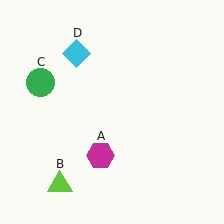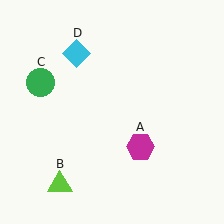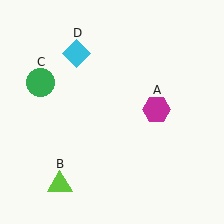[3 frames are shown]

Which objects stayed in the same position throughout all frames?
Lime triangle (object B) and green circle (object C) and cyan diamond (object D) remained stationary.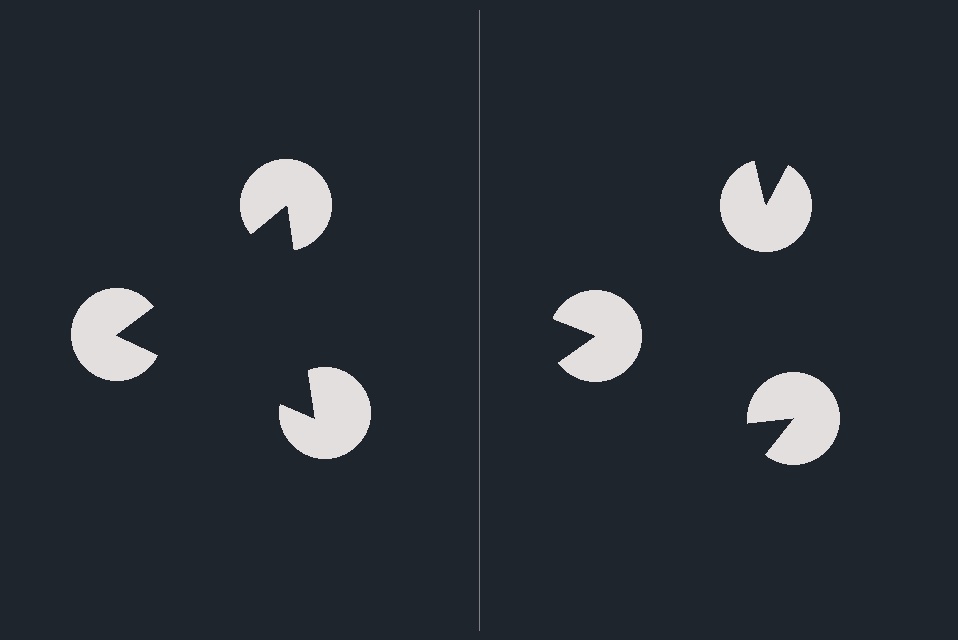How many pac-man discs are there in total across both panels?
6 — 3 on each side.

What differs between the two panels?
The pac-man discs are positioned identically on both sides; only the wedge orientations differ. On the left they align to a triangle; on the right they are misaligned.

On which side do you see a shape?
An illusory triangle appears on the left side. On the right side the wedge cuts are rotated, so no coherent shape forms.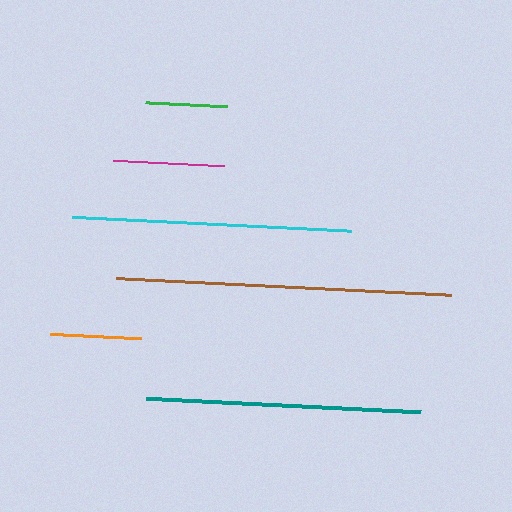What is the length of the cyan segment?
The cyan segment is approximately 280 pixels long.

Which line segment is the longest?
The brown line is the longest at approximately 336 pixels.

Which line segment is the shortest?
The green line is the shortest at approximately 82 pixels.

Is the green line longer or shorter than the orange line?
The orange line is longer than the green line.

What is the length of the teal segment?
The teal segment is approximately 275 pixels long.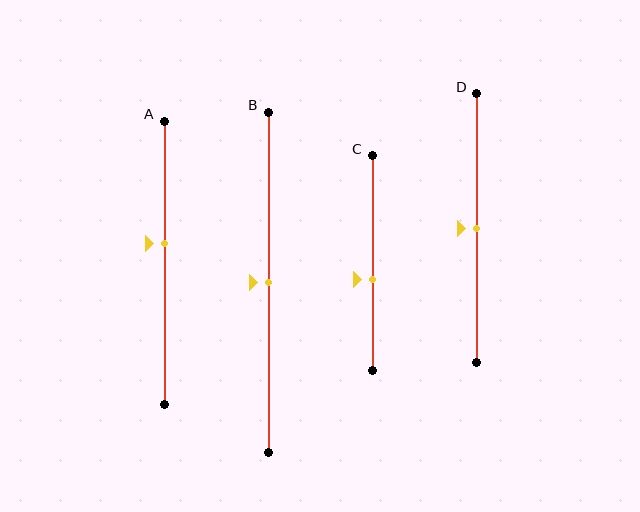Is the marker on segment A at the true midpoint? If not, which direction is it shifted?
No, the marker on segment A is shifted upward by about 7% of the segment length.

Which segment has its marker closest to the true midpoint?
Segment B has its marker closest to the true midpoint.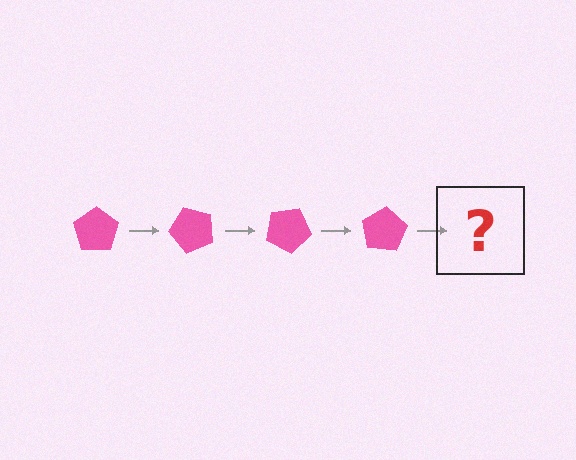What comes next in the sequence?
The next element should be a pink pentagon rotated 200 degrees.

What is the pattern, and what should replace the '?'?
The pattern is that the pentagon rotates 50 degrees each step. The '?' should be a pink pentagon rotated 200 degrees.